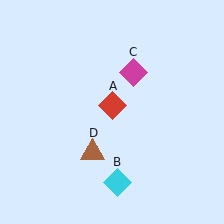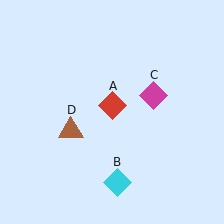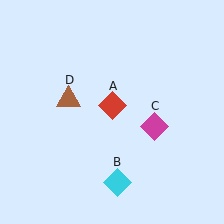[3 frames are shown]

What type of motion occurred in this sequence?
The magenta diamond (object C), brown triangle (object D) rotated clockwise around the center of the scene.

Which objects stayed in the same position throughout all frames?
Red diamond (object A) and cyan diamond (object B) remained stationary.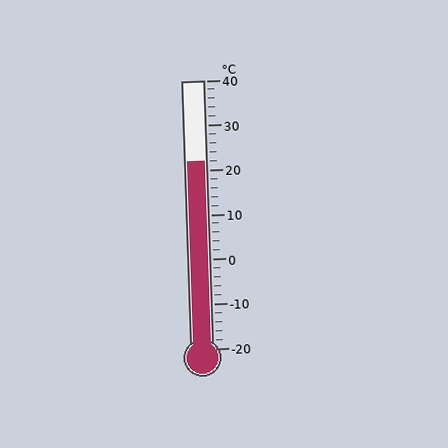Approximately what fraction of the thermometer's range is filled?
The thermometer is filled to approximately 70% of its range.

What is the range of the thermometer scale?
The thermometer scale ranges from -20°C to 40°C.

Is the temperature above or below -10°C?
The temperature is above -10°C.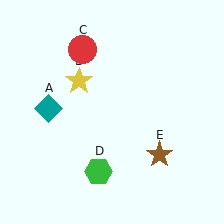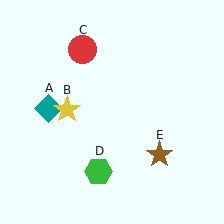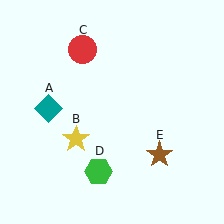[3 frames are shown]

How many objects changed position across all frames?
1 object changed position: yellow star (object B).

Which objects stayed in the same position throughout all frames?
Teal diamond (object A) and red circle (object C) and green hexagon (object D) and brown star (object E) remained stationary.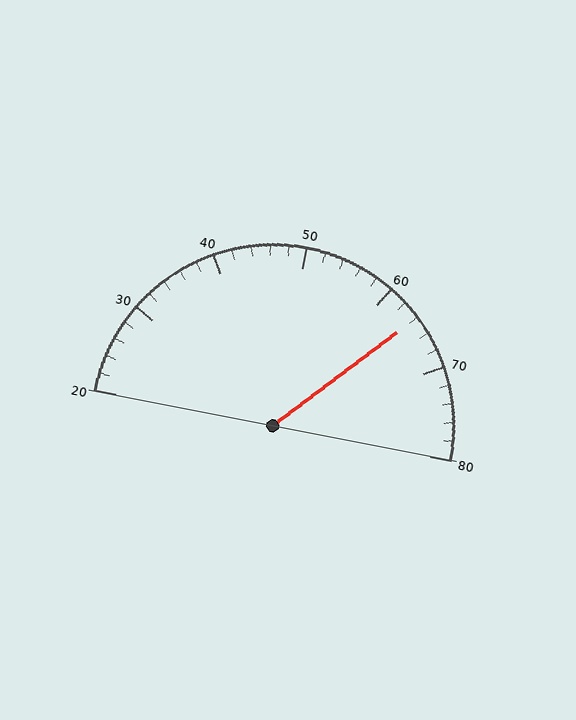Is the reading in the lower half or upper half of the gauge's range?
The reading is in the upper half of the range (20 to 80).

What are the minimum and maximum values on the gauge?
The gauge ranges from 20 to 80.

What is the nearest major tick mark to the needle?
The nearest major tick mark is 60.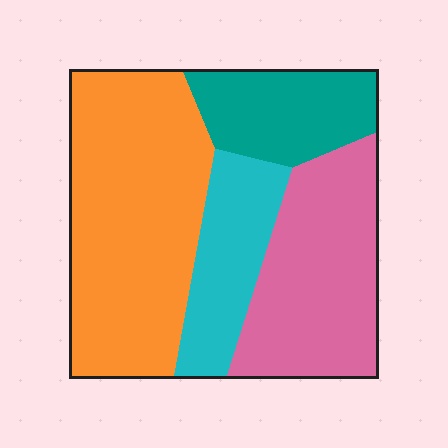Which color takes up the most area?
Orange, at roughly 40%.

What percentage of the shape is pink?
Pink covers roughly 30% of the shape.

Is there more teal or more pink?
Pink.